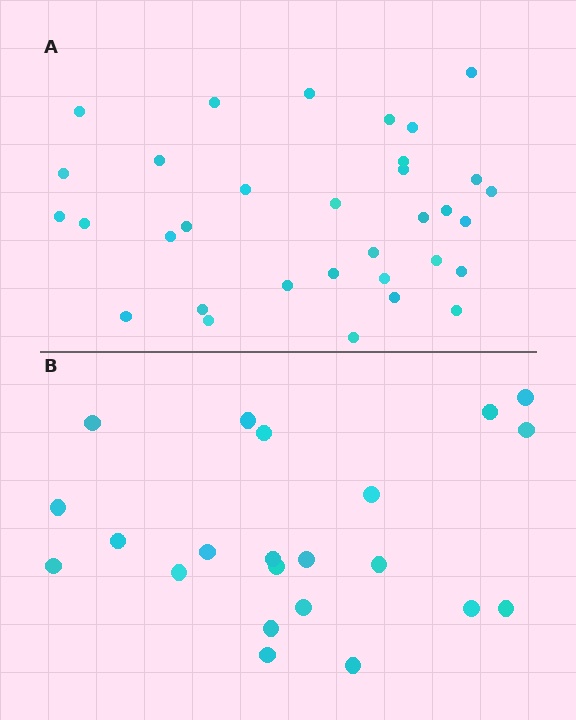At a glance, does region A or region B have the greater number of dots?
Region A (the top region) has more dots.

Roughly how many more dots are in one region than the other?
Region A has roughly 12 or so more dots than region B.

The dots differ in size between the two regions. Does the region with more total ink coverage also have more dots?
No. Region B has more total ink coverage because its dots are larger, but region A actually contains more individual dots. Total area can be misleading — the number of items is what matters here.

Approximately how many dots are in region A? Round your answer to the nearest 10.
About 30 dots. (The exact count is 33, which rounds to 30.)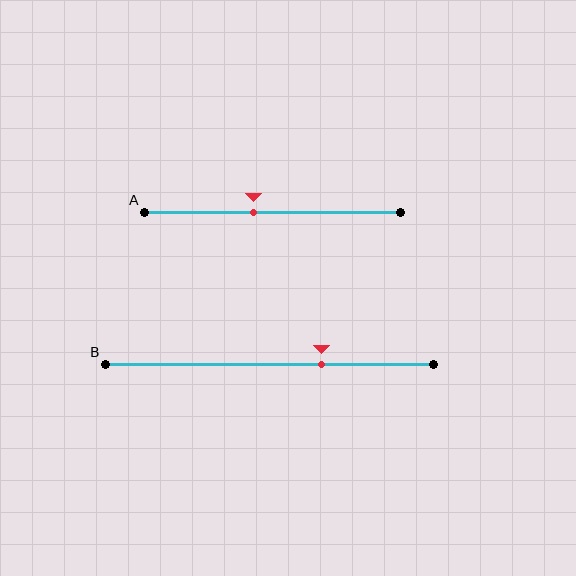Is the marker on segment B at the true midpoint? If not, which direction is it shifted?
No, the marker on segment B is shifted to the right by about 16% of the segment length.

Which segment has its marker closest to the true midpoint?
Segment A has its marker closest to the true midpoint.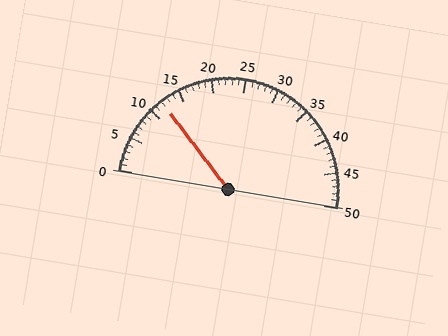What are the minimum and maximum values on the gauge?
The gauge ranges from 0 to 50.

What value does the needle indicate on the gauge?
The needle indicates approximately 12.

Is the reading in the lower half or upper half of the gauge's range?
The reading is in the lower half of the range (0 to 50).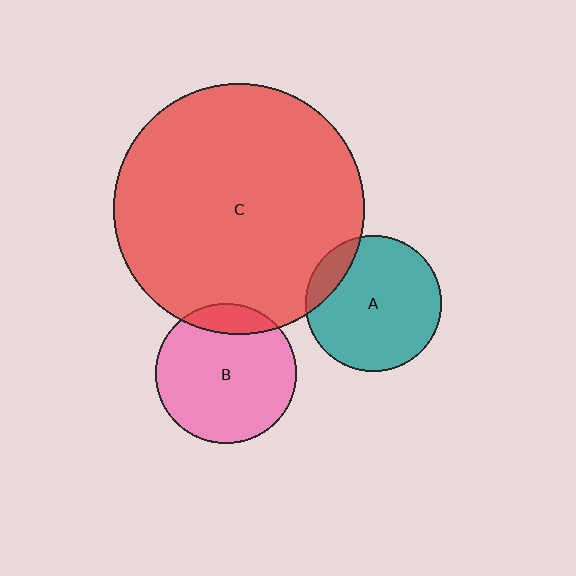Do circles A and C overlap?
Yes.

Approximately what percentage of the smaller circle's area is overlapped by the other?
Approximately 15%.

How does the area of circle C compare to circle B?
Approximately 3.2 times.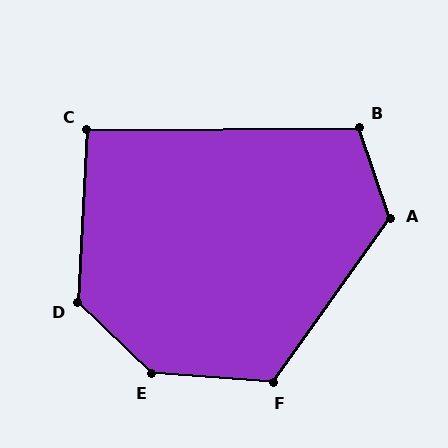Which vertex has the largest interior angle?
E, at approximately 140 degrees.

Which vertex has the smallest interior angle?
C, at approximately 94 degrees.